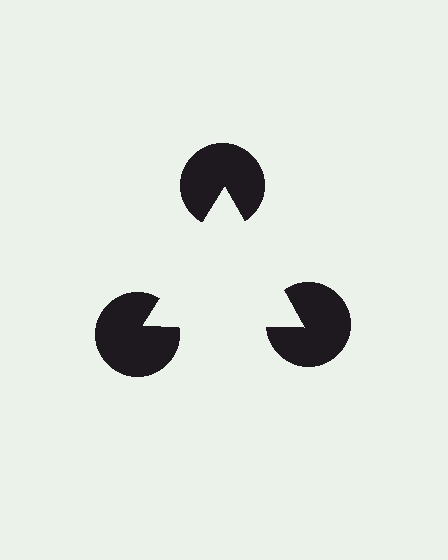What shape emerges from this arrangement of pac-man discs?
An illusory triangle — its edges are inferred from the aligned wedge cuts in the pac-man discs, not physically drawn.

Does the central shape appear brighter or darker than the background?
It typically appears slightly brighter than the background, even though no actual brightness change is drawn.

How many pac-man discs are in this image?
There are 3 — one at each vertex of the illusory triangle.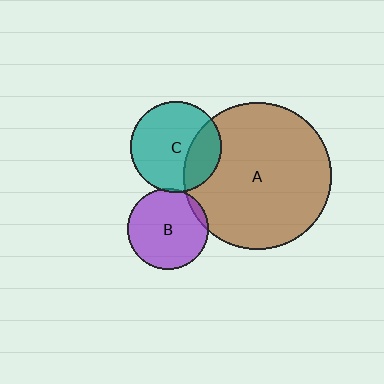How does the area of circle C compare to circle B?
Approximately 1.3 times.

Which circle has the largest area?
Circle A (brown).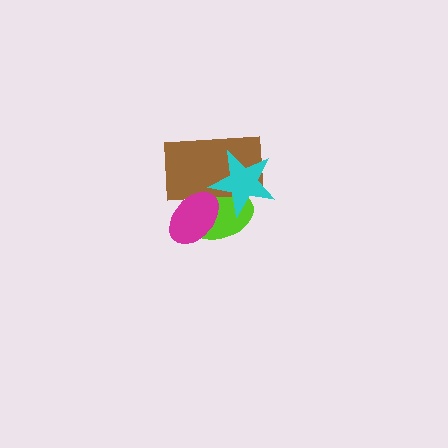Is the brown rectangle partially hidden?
Yes, it is partially covered by another shape.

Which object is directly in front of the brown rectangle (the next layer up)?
The magenta ellipse is directly in front of the brown rectangle.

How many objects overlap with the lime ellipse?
3 objects overlap with the lime ellipse.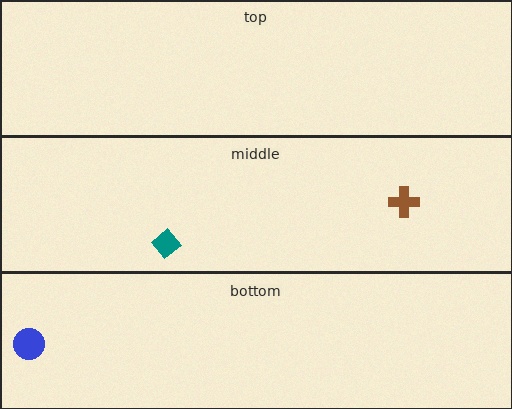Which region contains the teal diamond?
The middle region.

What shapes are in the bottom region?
The blue circle.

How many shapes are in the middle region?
2.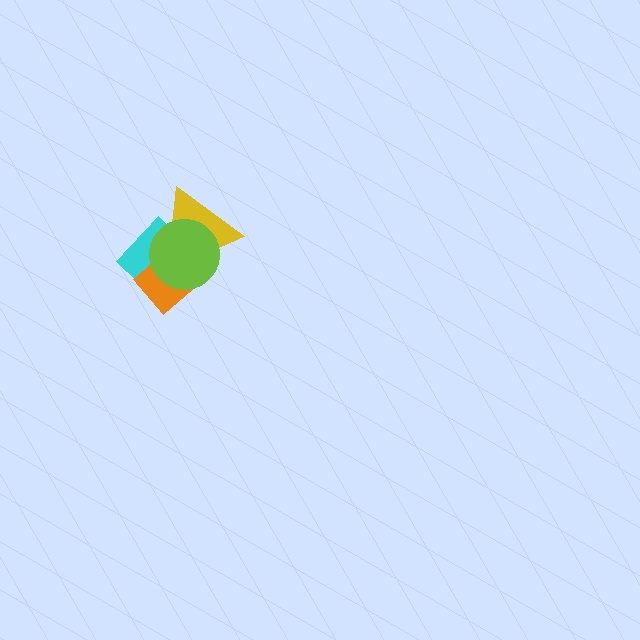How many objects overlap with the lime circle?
3 objects overlap with the lime circle.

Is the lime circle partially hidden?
No, no other shape covers it.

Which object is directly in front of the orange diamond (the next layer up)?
The yellow triangle is directly in front of the orange diamond.